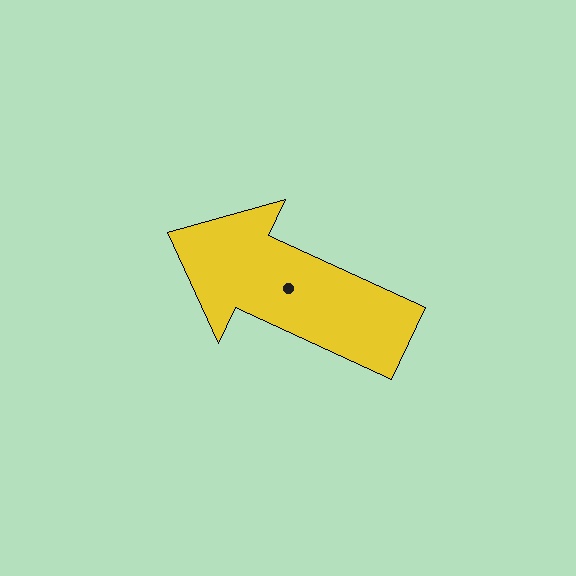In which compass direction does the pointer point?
Northwest.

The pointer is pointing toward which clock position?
Roughly 10 o'clock.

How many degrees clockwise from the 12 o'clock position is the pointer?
Approximately 295 degrees.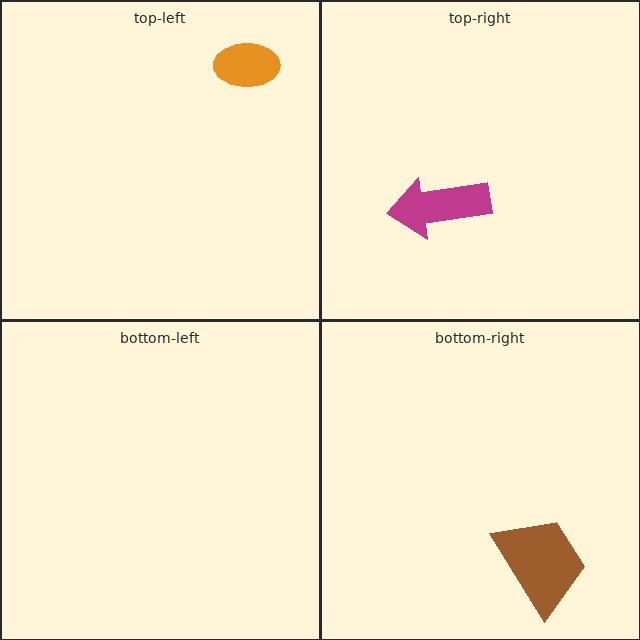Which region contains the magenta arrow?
The top-right region.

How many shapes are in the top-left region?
1.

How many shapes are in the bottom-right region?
1.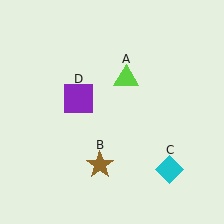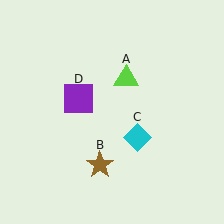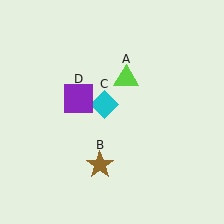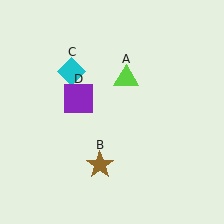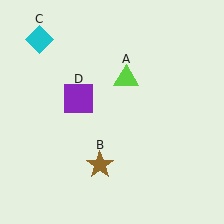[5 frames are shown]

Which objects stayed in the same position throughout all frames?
Lime triangle (object A) and brown star (object B) and purple square (object D) remained stationary.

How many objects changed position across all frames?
1 object changed position: cyan diamond (object C).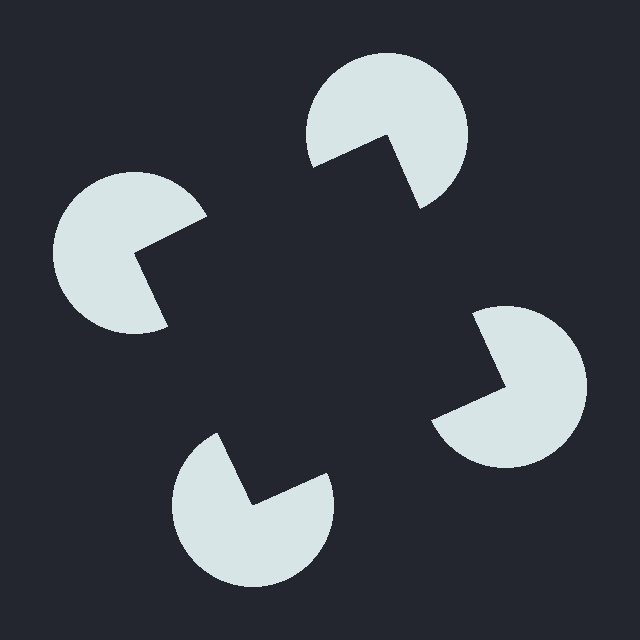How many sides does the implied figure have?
4 sides.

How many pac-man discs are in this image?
There are 4 — one at each vertex of the illusory square.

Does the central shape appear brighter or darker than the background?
It typically appears slightly darker than the background, even though no actual brightness change is drawn.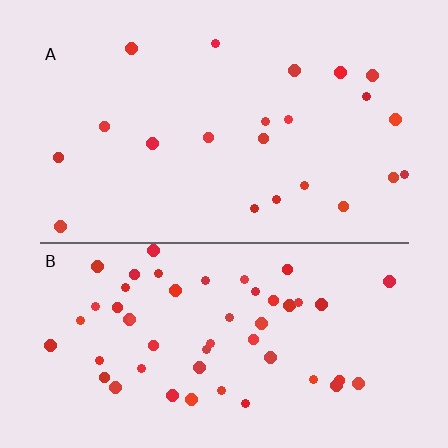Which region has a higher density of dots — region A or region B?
B (the bottom).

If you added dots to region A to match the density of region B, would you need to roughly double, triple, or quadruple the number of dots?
Approximately double.